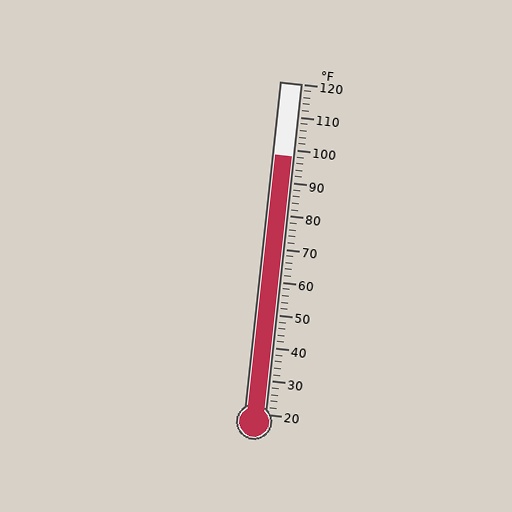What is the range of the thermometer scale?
The thermometer scale ranges from 20°F to 120°F.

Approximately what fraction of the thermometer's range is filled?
The thermometer is filled to approximately 80% of its range.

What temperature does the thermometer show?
The thermometer shows approximately 98°F.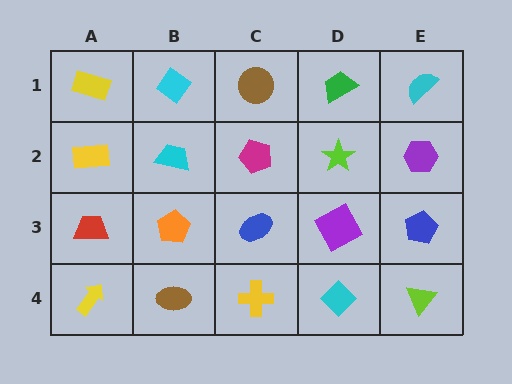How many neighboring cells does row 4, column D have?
3.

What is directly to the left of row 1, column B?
A yellow rectangle.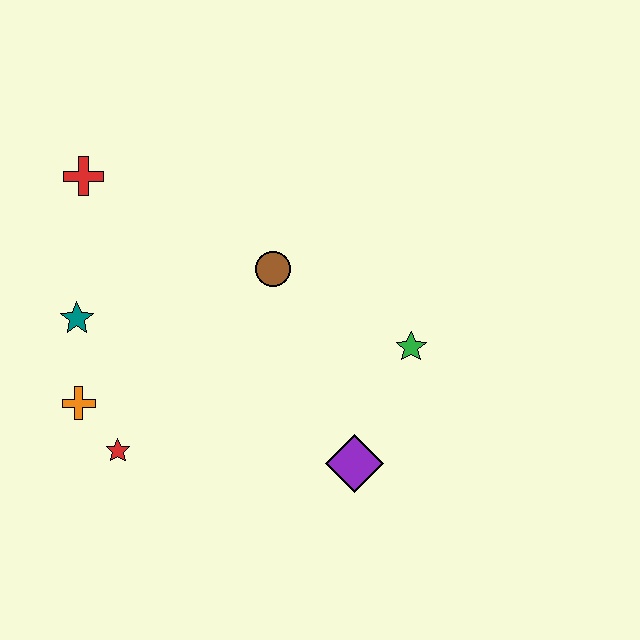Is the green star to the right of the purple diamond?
Yes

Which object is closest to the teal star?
The orange cross is closest to the teal star.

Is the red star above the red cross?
No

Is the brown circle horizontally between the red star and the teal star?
No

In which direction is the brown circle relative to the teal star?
The brown circle is to the right of the teal star.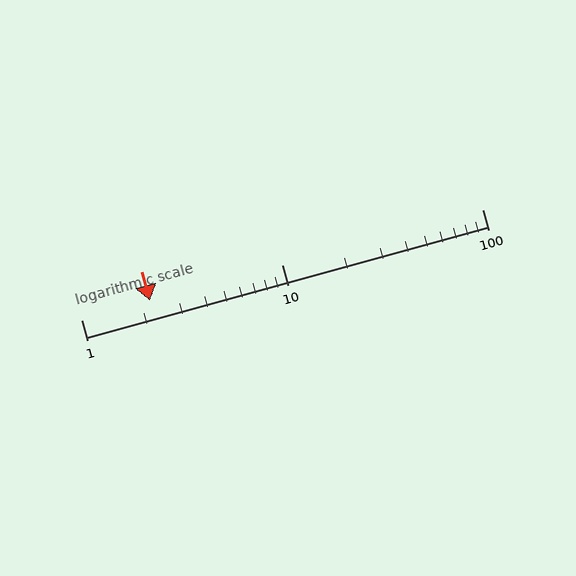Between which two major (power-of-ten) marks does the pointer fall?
The pointer is between 1 and 10.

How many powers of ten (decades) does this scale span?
The scale spans 2 decades, from 1 to 100.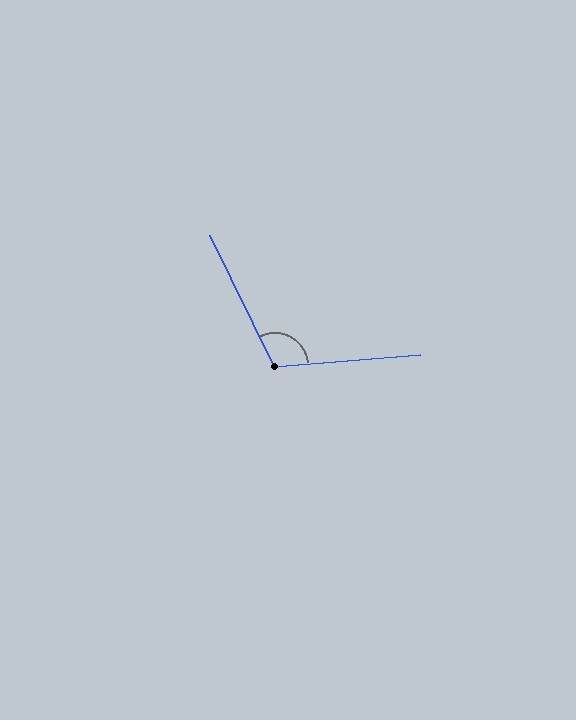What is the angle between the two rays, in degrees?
Approximately 112 degrees.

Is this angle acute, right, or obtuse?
It is obtuse.